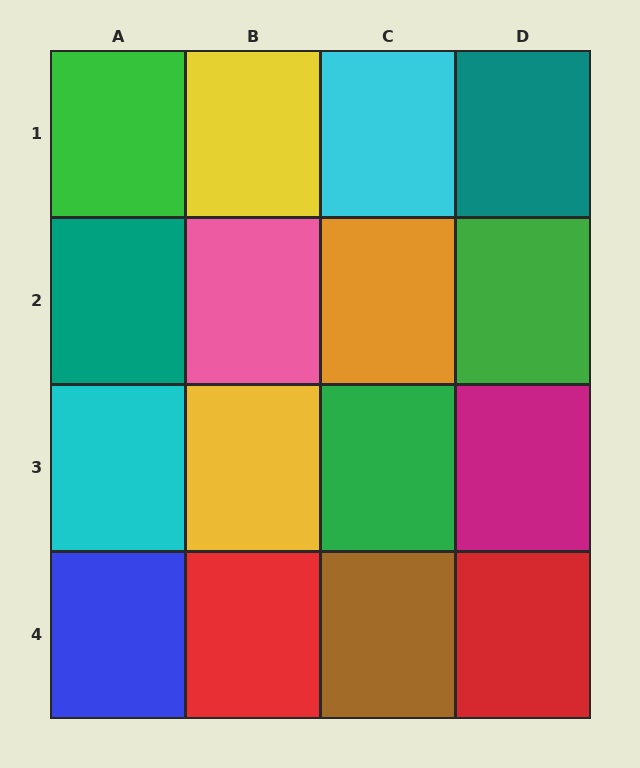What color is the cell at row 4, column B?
Red.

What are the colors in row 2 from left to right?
Teal, pink, orange, green.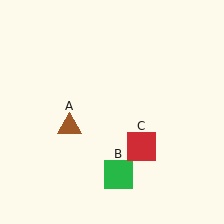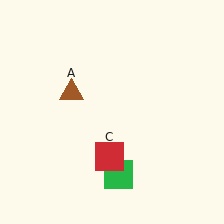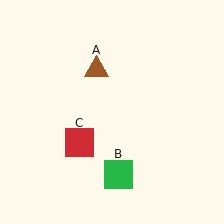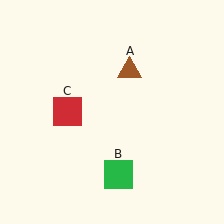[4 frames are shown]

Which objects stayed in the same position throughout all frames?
Green square (object B) remained stationary.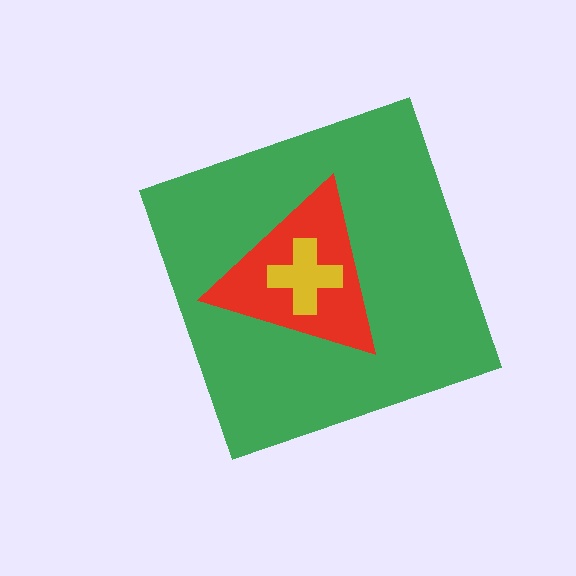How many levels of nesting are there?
3.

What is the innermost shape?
The yellow cross.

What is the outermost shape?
The green diamond.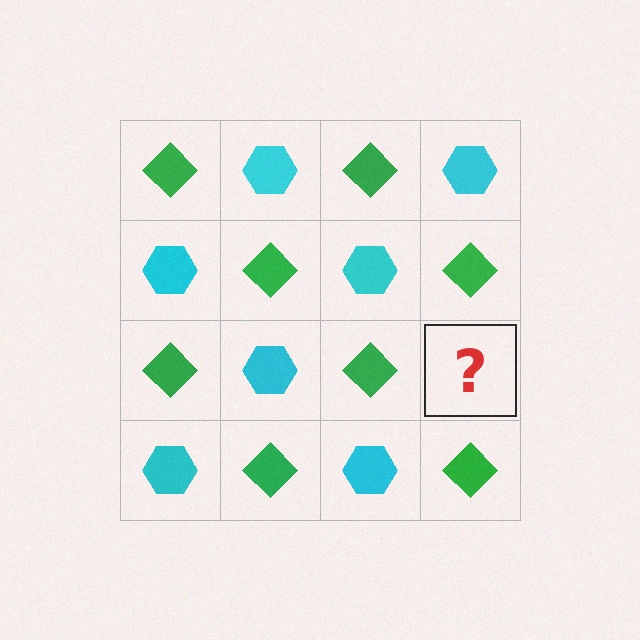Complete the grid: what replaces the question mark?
The question mark should be replaced with a cyan hexagon.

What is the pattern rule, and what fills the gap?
The rule is that it alternates green diamond and cyan hexagon in a checkerboard pattern. The gap should be filled with a cyan hexagon.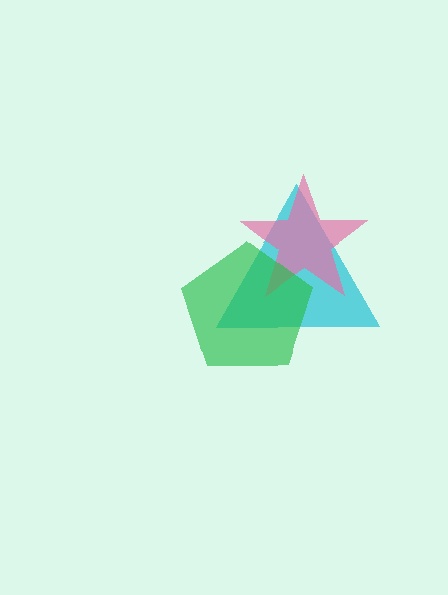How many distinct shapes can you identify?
There are 3 distinct shapes: a cyan triangle, a pink star, a green pentagon.